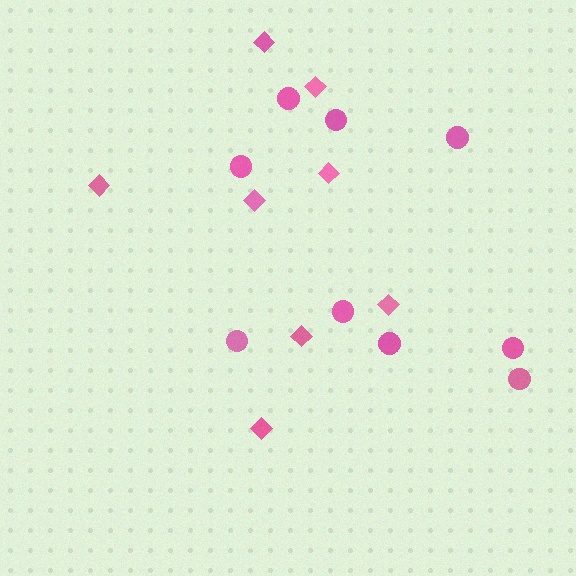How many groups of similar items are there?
There are 2 groups: one group of circles (9) and one group of diamonds (8).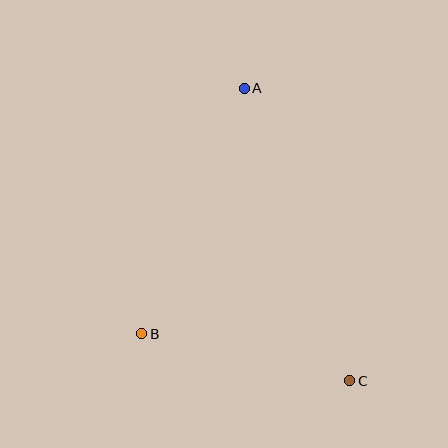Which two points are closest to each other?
Points B and C are closest to each other.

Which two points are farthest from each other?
Points A and C are farthest from each other.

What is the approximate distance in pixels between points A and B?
The distance between A and B is approximately 266 pixels.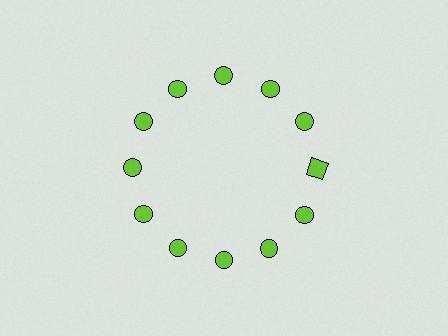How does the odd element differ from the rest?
It has a different shape: square instead of circle.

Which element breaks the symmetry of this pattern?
The lime square at roughly the 3 o'clock position breaks the symmetry. All other shapes are lime circles.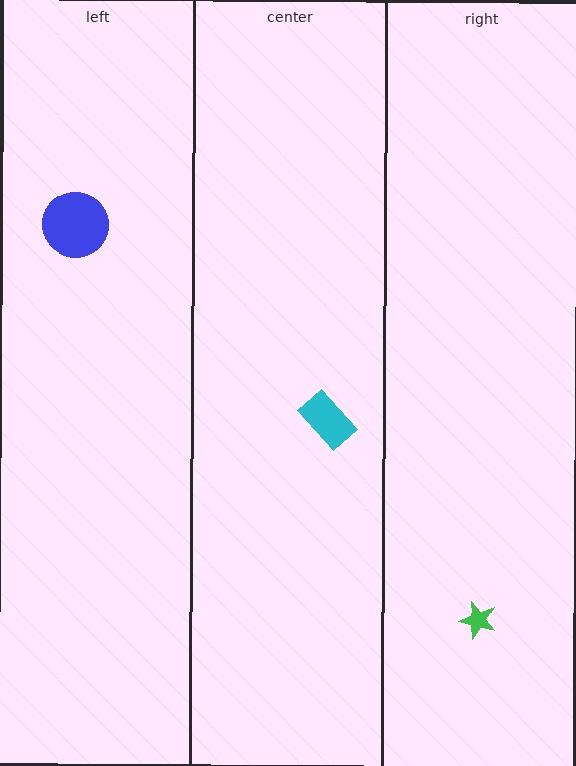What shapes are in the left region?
The blue circle.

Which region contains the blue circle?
The left region.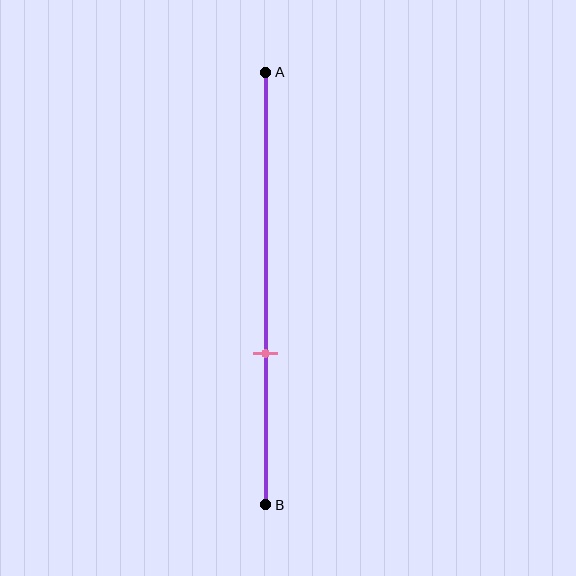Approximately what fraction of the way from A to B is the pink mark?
The pink mark is approximately 65% of the way from A to B.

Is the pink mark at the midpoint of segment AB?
No, the mark is at about 65% from A, not at the 50% midpoint.